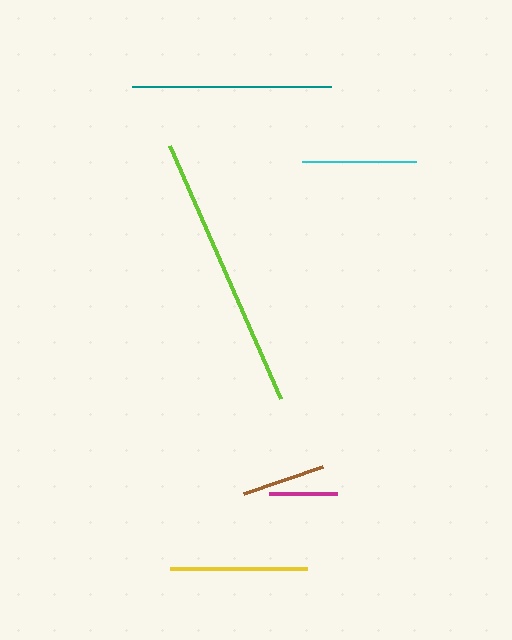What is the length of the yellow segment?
The yellow segment is approximately 138 pixels long.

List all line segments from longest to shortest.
From longest to shortest: lime, teal, yellow, cyan, brown, magenta.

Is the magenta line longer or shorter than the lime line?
The lime line is longer than the magenta line.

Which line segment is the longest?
The lime line is the longest at approximately 277 pixels.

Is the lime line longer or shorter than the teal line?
The lime line is longer than the teal line.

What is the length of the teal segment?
The teal segment is approximately 199 pixels long.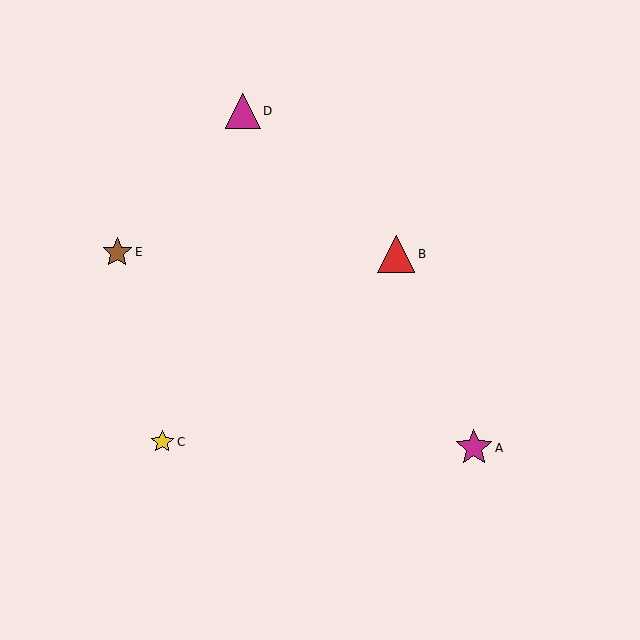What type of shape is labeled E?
Shape E is a brown star.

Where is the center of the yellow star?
The center of the yellow star is at (162, 442).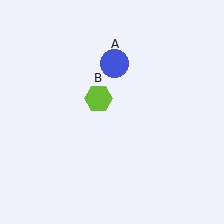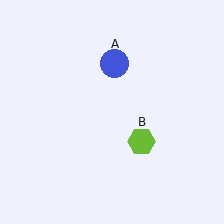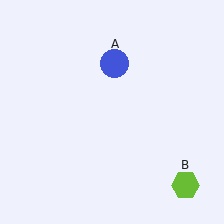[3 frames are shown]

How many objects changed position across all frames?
1 object changed position: lime hexagon (object B).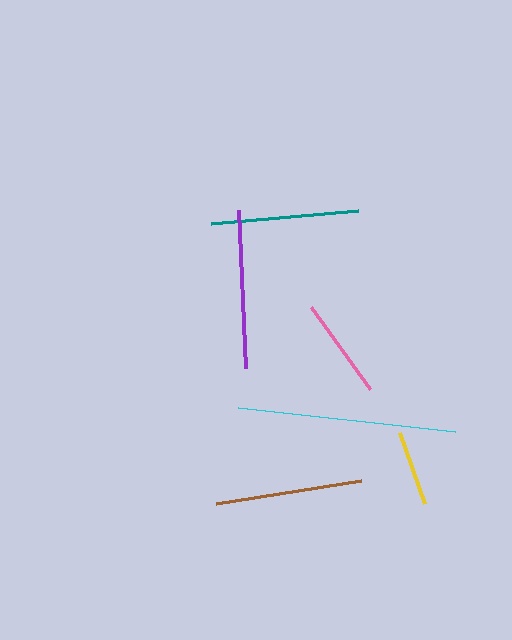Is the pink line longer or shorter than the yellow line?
The pink line is longer than the yellow line.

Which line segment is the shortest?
The yellow line is the shortest at approximately 76 pixels.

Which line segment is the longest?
The cyan line is the longest at approximately 218 pixels.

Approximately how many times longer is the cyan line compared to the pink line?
The cyan line is approximately 2.2 times the length of the pink line.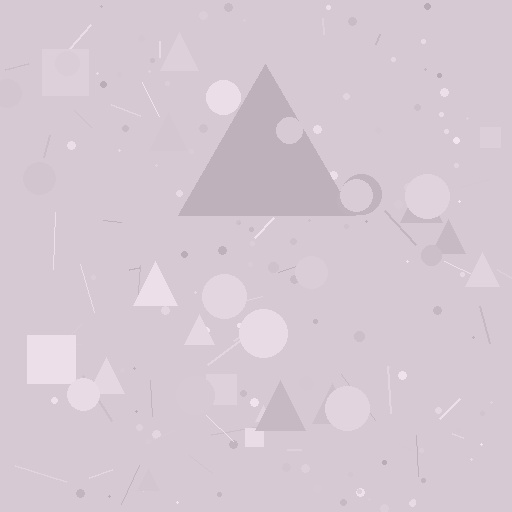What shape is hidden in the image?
A triangle is hidden in the image.